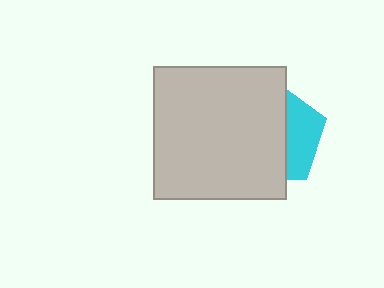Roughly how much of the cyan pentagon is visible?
A small part of it is visible (roughly 33%).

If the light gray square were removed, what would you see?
You would see the complete cyan pentagon.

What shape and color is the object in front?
The object in front is a light gray square.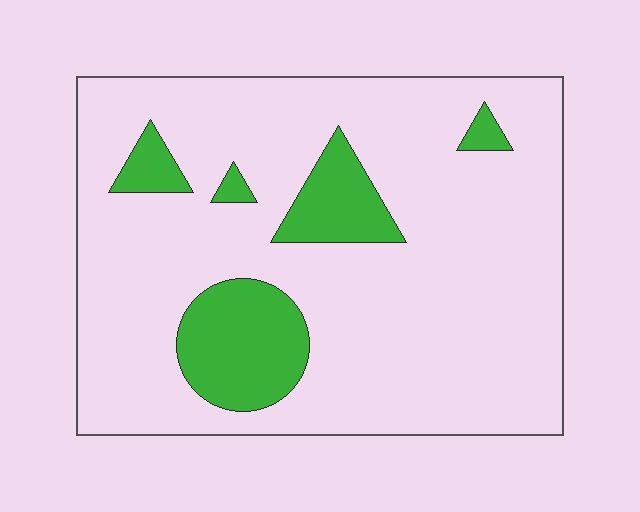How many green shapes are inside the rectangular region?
5.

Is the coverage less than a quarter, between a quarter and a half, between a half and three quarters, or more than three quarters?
Less than a quarter.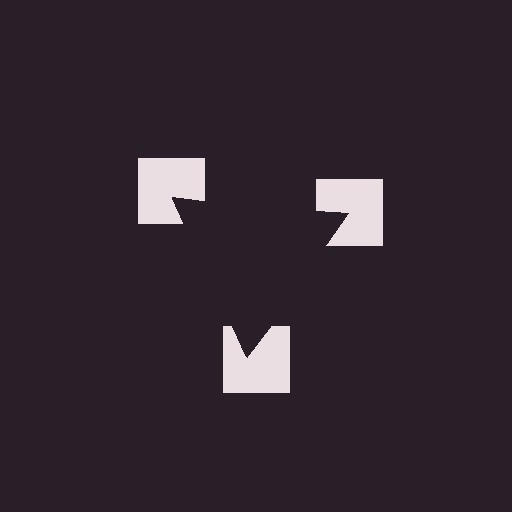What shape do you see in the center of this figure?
An illusory triangle — its edges are inferred from the aligned wedge cuts in the notched squares, not physically drawn.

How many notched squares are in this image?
There are 3 — one at each vertex of the illusory triangle.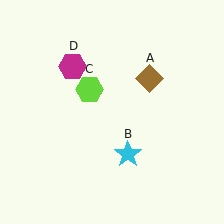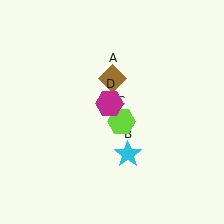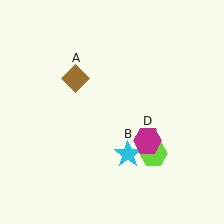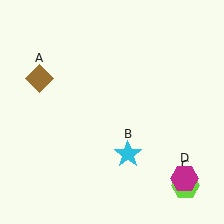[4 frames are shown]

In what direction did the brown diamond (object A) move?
The brown diamond (object A) moved left.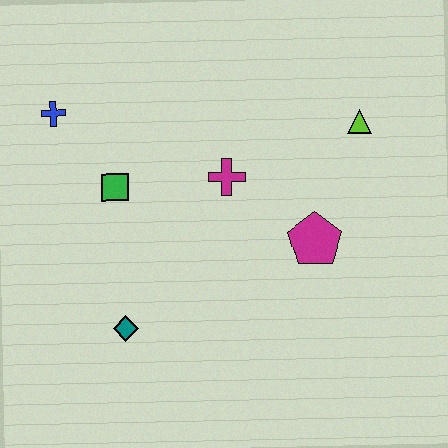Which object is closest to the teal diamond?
The green square is closest to the teal diamond.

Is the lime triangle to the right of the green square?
Yes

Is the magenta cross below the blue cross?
Yes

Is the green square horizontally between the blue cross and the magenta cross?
Yes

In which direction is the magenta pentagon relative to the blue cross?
The magenta pentagon is to the right of the blue cross.